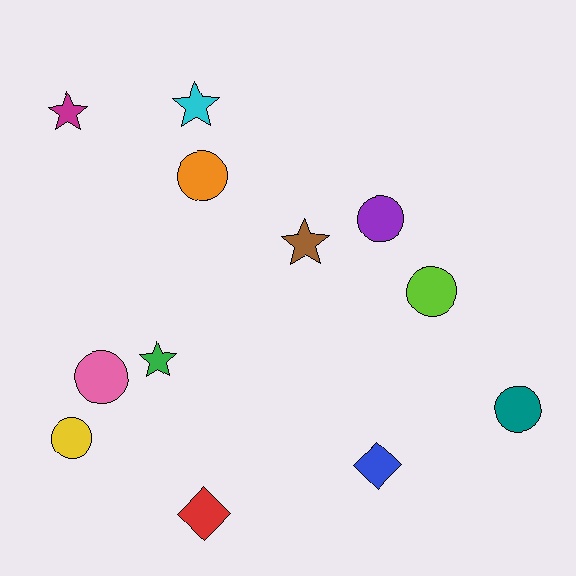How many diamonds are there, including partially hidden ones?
There are 2 diamonds.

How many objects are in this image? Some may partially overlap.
There are 12 objects.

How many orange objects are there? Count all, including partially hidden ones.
There is 1 orange object.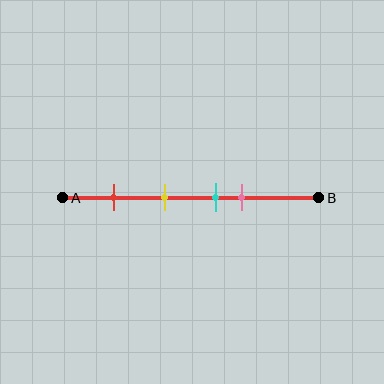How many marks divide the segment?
There are 4 marks dividing the segment.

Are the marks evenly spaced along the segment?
No, the marks are not evenly spaced.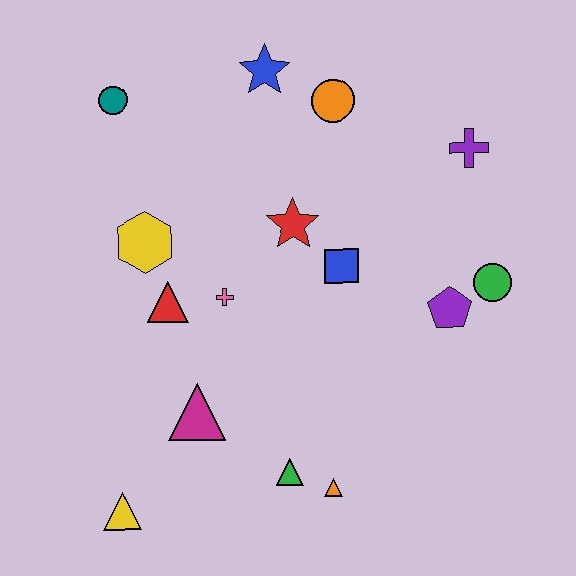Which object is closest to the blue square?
The red star is closest to the blue square.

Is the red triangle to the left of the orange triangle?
Yes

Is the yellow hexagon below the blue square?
No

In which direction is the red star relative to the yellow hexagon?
The red star is to the right of the yellow hexagon.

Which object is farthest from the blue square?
The yellow triangle is farthest from the blue square.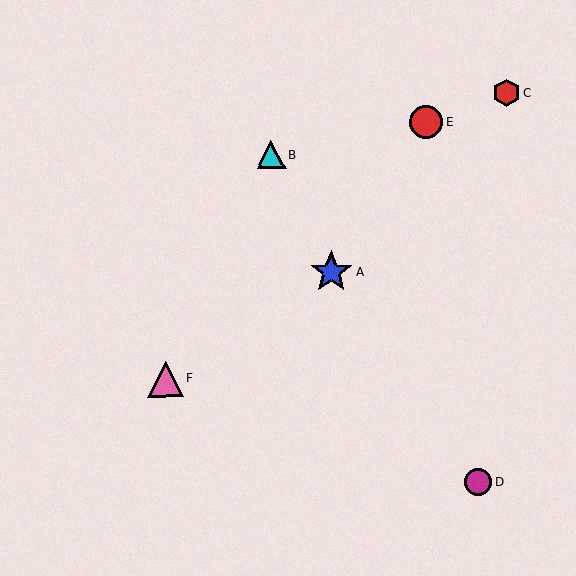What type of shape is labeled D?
Shape D is a magenta circle.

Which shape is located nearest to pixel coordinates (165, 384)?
The pink triangle (labeled F) at (166, 379) is nearest to that location.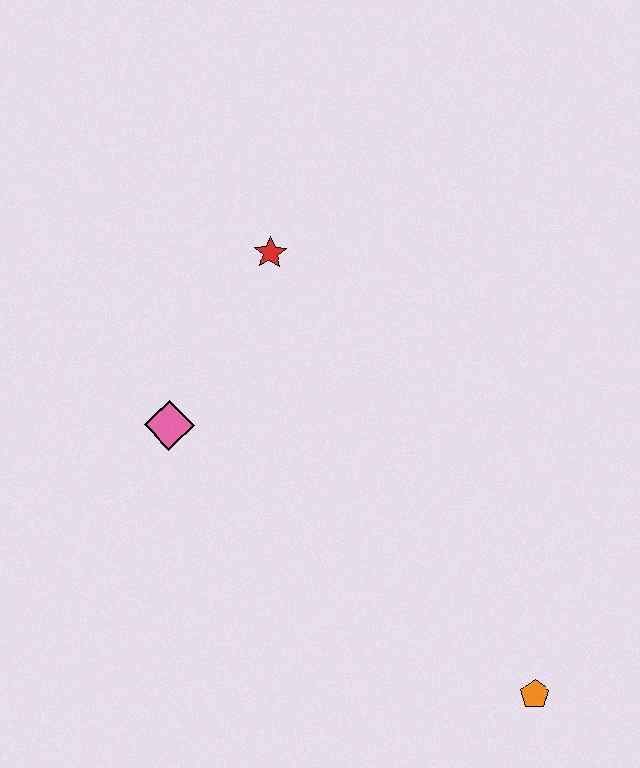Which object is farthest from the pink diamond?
The orange pentagon is farthest from the pink diamond.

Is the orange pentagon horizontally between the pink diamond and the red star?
No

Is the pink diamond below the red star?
Yes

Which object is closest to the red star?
The pink diamond is closest to the red star.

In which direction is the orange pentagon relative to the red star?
The orange pentagon is below the red star.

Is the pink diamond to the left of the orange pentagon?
Yes